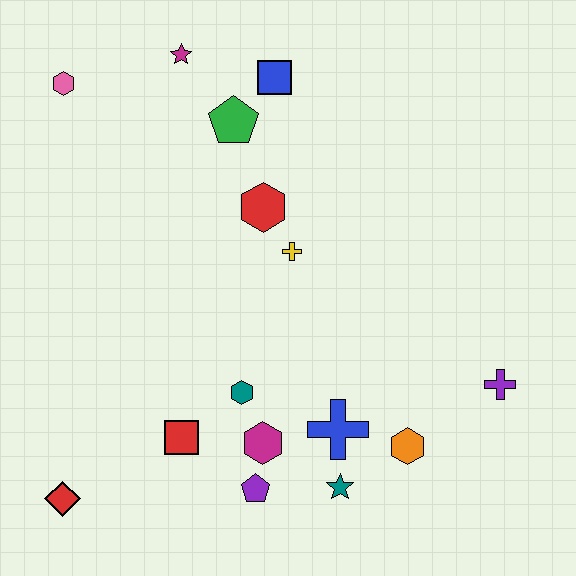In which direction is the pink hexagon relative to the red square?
The pink hexagon is above the red square.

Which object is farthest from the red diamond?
The blue square is farthest from the red diamond.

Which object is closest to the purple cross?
The orange hexagon is closest to the purple cross.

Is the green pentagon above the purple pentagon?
Yes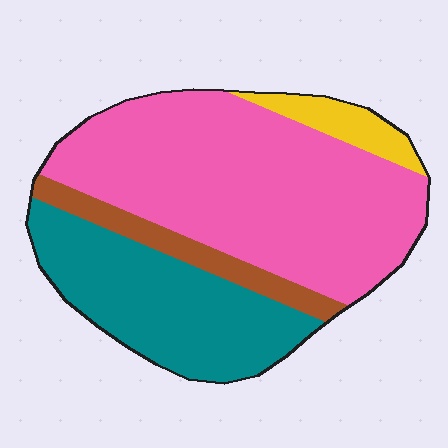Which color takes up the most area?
Pink, at roughly 55%.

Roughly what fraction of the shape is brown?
Brown takes up less than a quarter of the shape.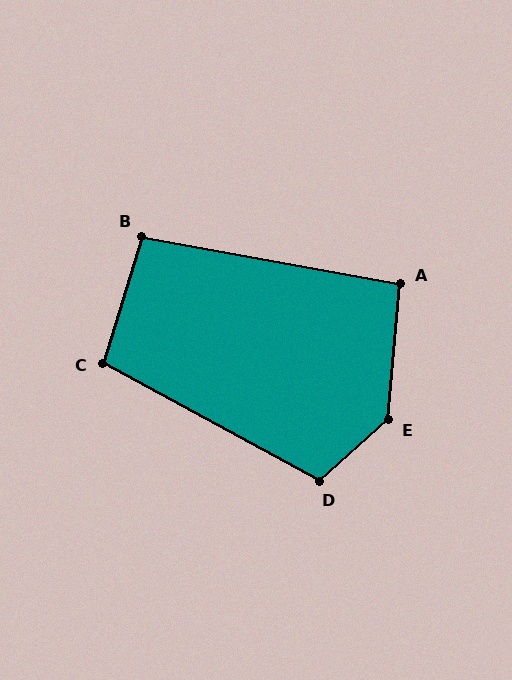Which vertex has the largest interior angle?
E, at approximately 136 degrees.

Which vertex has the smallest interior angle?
A, at approximately 96 degrees.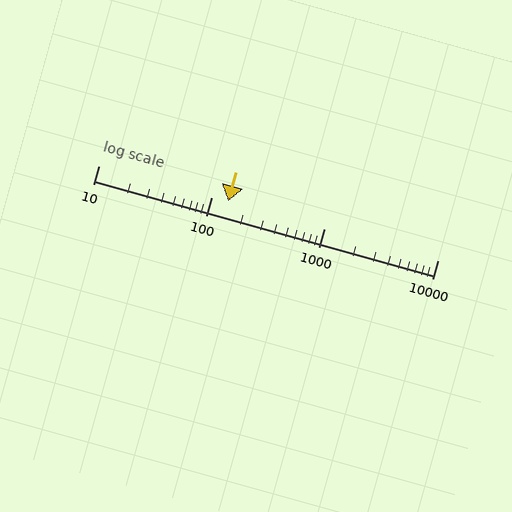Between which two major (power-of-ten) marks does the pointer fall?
The pointer is between 100 and 1000.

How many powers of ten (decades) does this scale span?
The scale spans 3 decades, from 10 to 10000.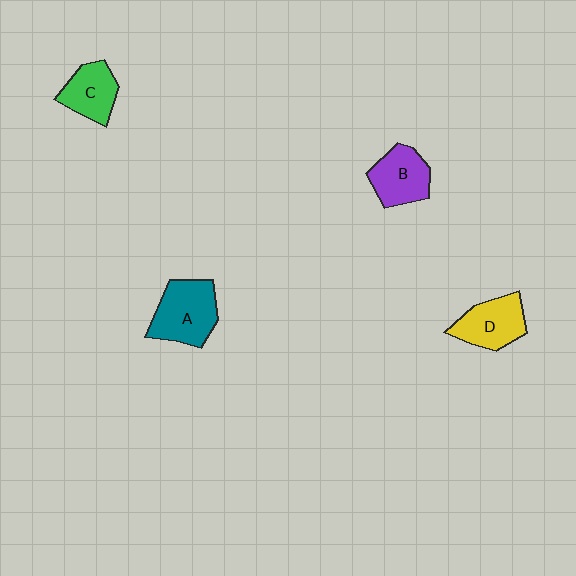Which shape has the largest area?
Shape A (teal).